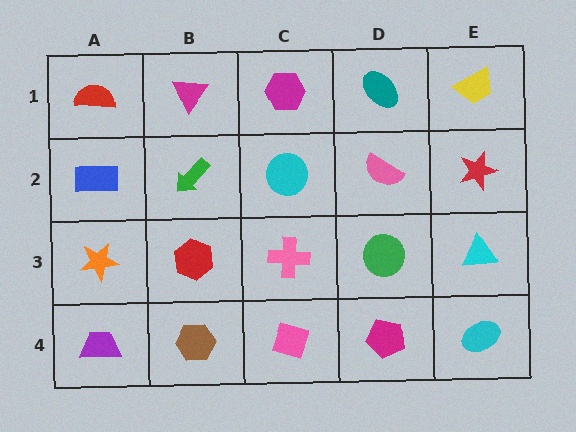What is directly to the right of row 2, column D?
A red star.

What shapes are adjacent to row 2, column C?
A magenta hexagon (row 1, column C), a pink cross (row 3, column C), a green arrow (row 2, column B), a pink semicircle (row 2, column D).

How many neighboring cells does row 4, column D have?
3.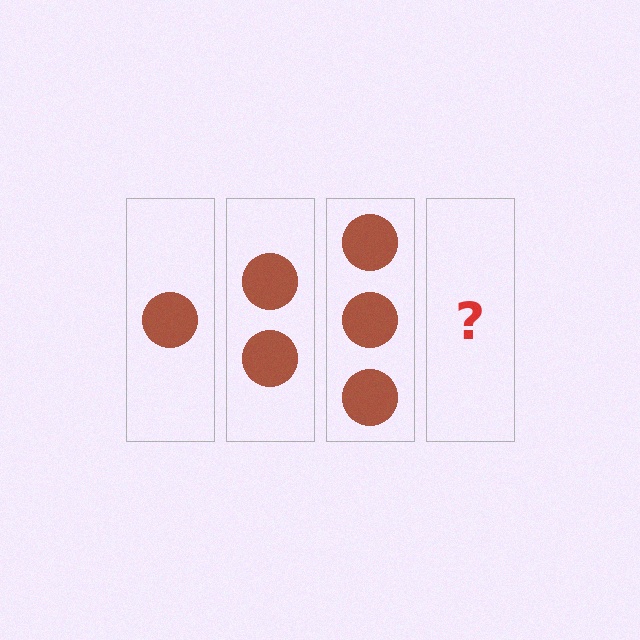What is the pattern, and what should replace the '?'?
The pattern is that each step adds one more circle. The '?' should be 4 circles.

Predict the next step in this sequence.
The next step is 4 circles.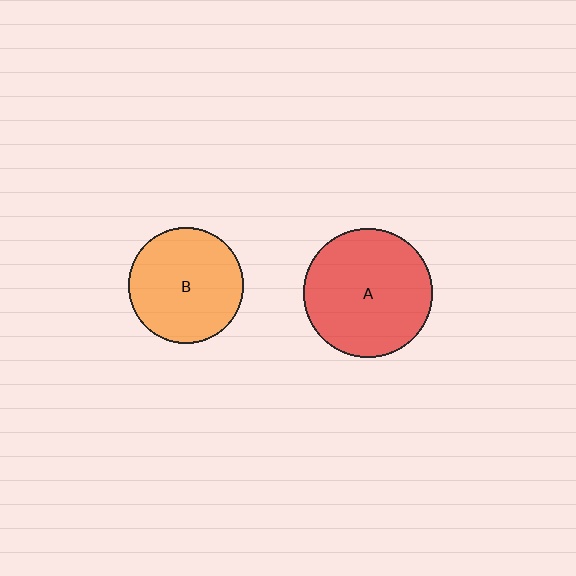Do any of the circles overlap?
No, none of the circles overlap.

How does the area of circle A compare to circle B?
Approximately 1.2 times.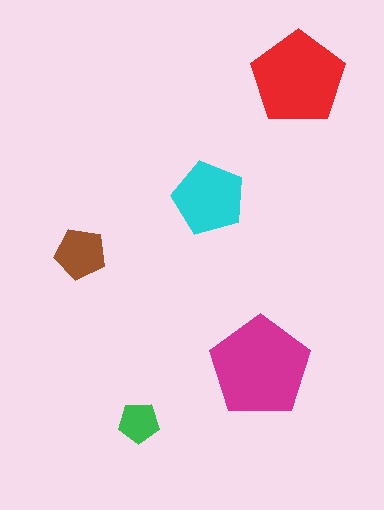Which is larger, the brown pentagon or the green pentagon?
The brown one.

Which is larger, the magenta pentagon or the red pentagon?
The magenta one.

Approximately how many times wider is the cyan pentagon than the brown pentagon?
About 1.5 times wider.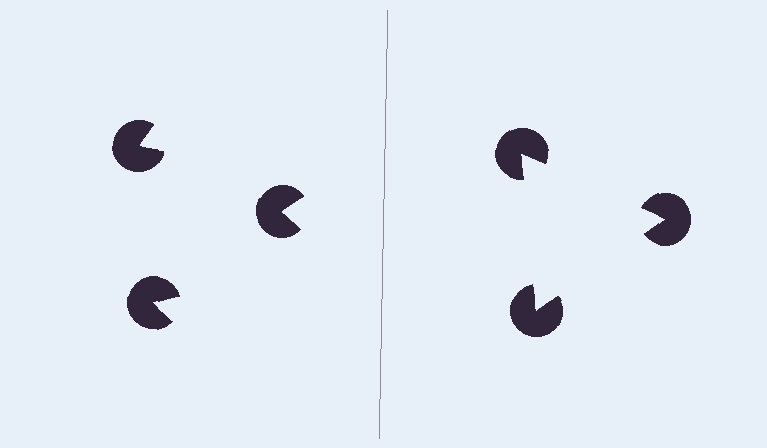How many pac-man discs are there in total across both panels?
6 — 3 on each side.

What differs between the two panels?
The pac-man discs are positioned identically on both sides; only the wedge orientations differ. On the right they align to a triangle; on the left they are misaligned.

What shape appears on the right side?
An illusory triangle.